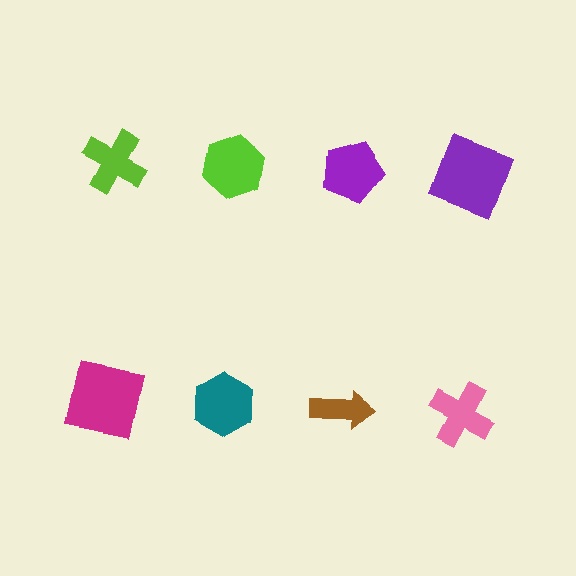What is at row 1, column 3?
A purple pentagon.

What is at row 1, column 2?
A lime hexagon.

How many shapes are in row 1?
4 shapes.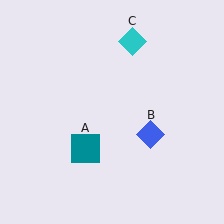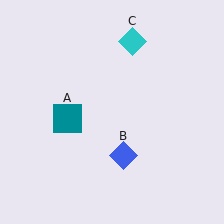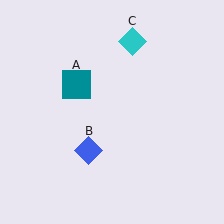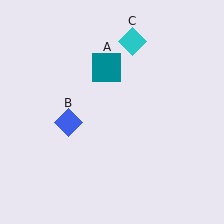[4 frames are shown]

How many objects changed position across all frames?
2 objects changed position: teal square (object A), blue diamond (object B).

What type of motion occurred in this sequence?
The teal square (object A), blue diamond (object B) rotated clockwise around the center of the scene.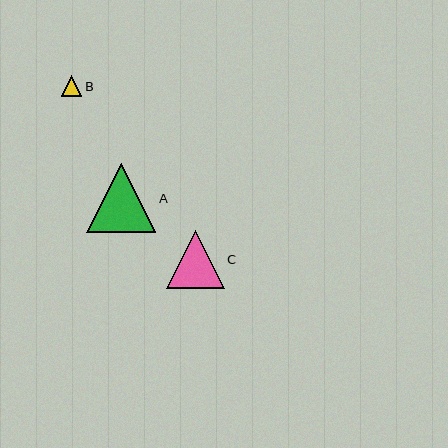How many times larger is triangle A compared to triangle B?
Triangle A is approximately 3.4 times the size of triangle B.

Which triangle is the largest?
Triangle A is the largest with a size of approximately 69 pixels.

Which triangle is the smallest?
Triangle B is the smallest with a size of approximately 20 pixels.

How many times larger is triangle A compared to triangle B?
Triangle A is approximately 3.4 times the size of triangle B.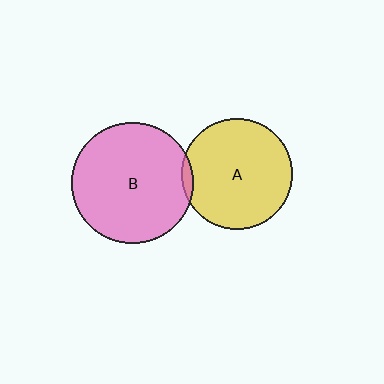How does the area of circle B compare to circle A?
Approximately 1.2 times.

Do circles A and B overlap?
Yes.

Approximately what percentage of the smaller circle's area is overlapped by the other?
Approximately 5%.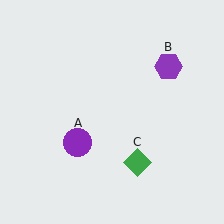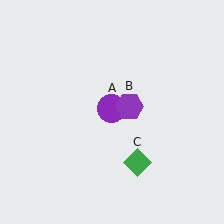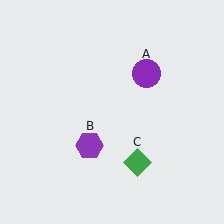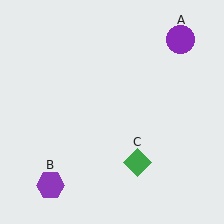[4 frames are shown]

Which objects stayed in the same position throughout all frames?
Green diamond (object C) remained stationary.